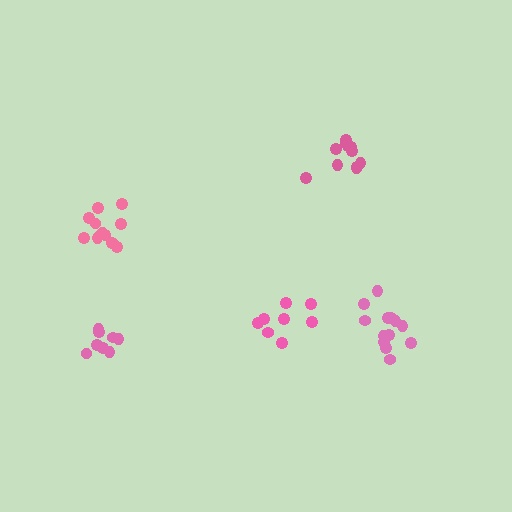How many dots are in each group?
Group 1: 13 dots, Group 2: 8 dots, Group 3: 13 dots, Group 4: 8 dots, Group 5: 11 dots (53 total).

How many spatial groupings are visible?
There are 5 spatial groupings.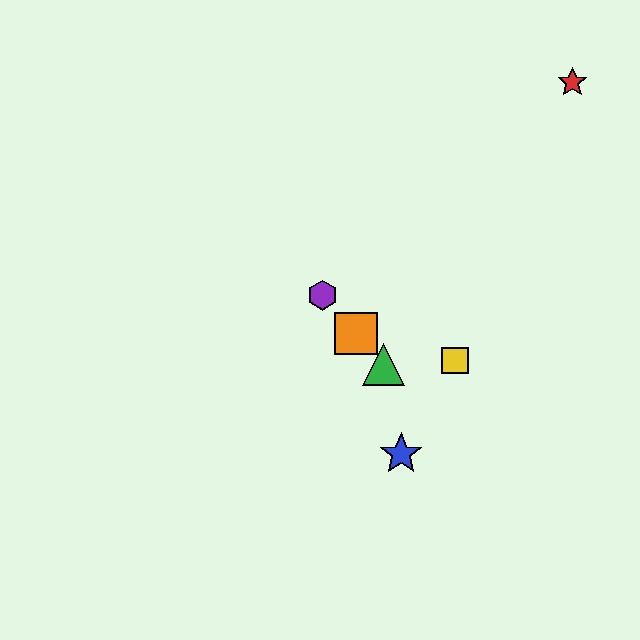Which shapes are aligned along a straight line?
The green triangle, the purple hexagon, the orange square are aligned along a straight line.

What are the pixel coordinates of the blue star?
The blue star is at (401, 454).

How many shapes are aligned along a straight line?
3 shapes (the green triangle, the purple hexagon, the orange square) are aligned along a straight line.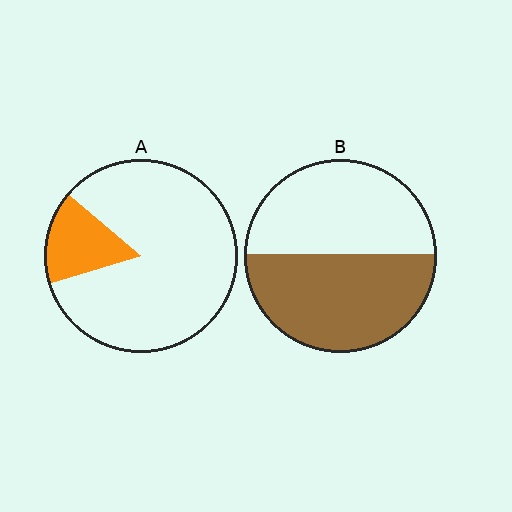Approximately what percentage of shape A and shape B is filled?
A is approximately 15% and B is approximately 50%.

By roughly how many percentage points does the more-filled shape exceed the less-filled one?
By roughly 35 percentage points (B over A).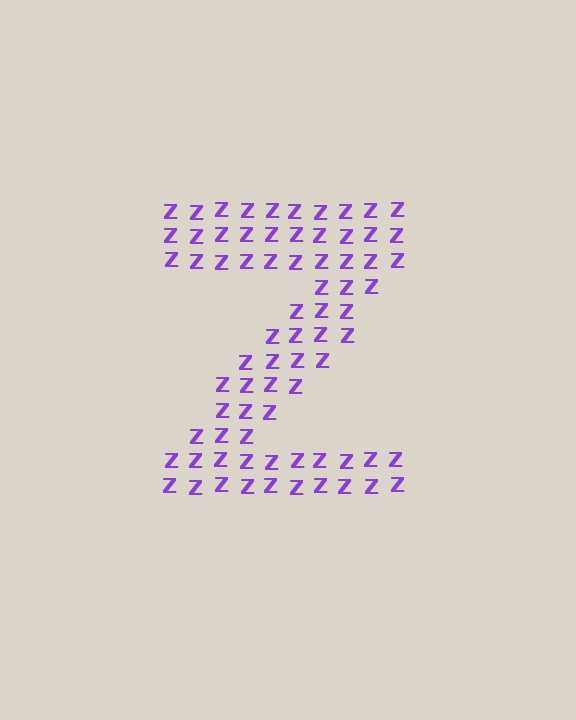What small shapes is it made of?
It is made of small letter Z's.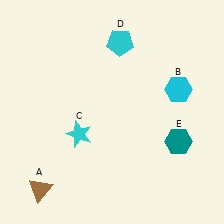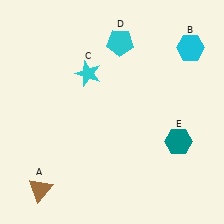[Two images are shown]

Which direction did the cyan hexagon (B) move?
The cyan hexagon (B) moved up.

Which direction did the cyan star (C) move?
The cyan star (C) moved up.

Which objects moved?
The objects that moved are: the cyan hexagon (B), the cyan star (C).